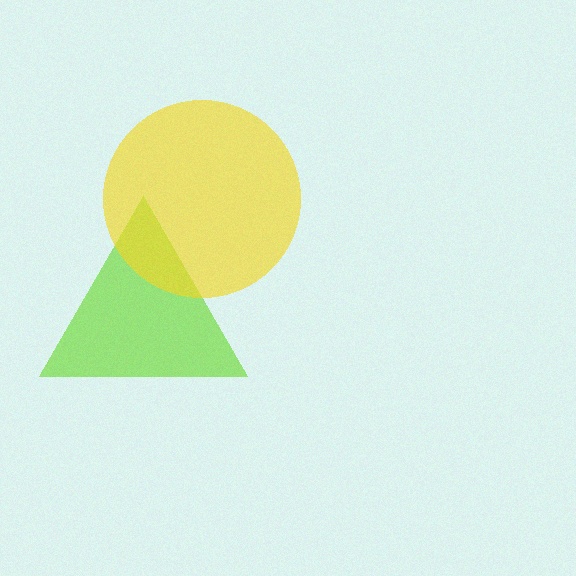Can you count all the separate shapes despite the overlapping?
Yes, there are 2 separate shapes.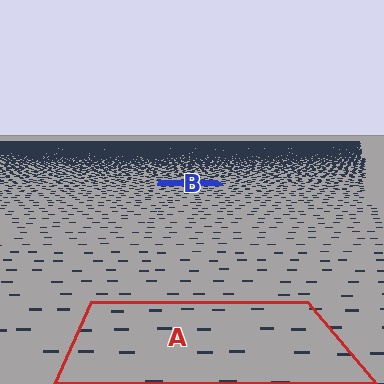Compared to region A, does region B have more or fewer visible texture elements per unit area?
Region B has more texture elements per unit area — they are packed more densely because it is farther away.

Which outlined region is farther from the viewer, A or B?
Region B is farther from the viewer — the texture elements inside it appear smaller and more densely packed.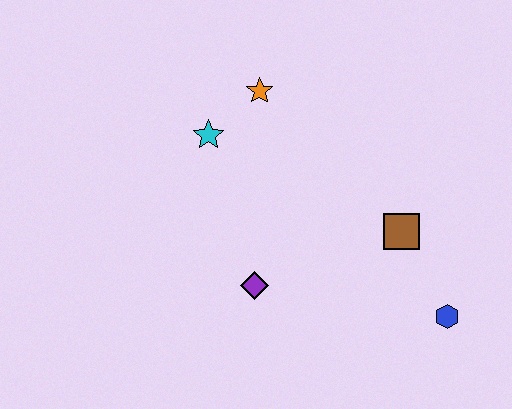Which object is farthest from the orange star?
The blue hexagon is farthest from the orange star.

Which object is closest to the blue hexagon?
The brown square is closest to the blue hexagon.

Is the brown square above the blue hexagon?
Yes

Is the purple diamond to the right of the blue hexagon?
No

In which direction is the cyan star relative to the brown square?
The cyan star is to the left of the brown square.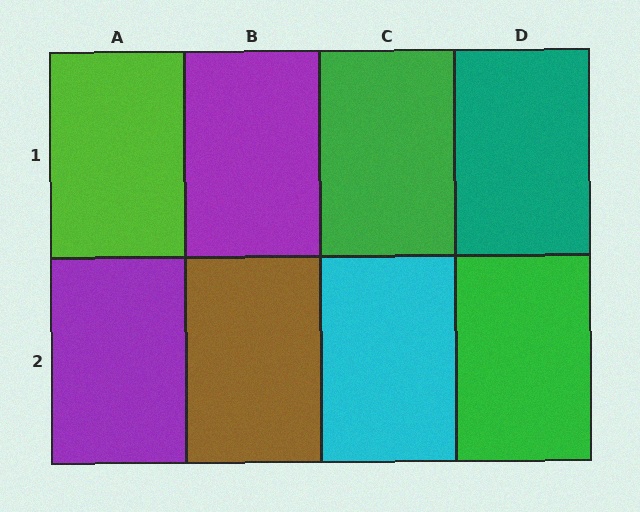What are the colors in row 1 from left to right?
Lime, purple, green, teal.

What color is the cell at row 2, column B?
Brown.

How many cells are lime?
1 cell is lime.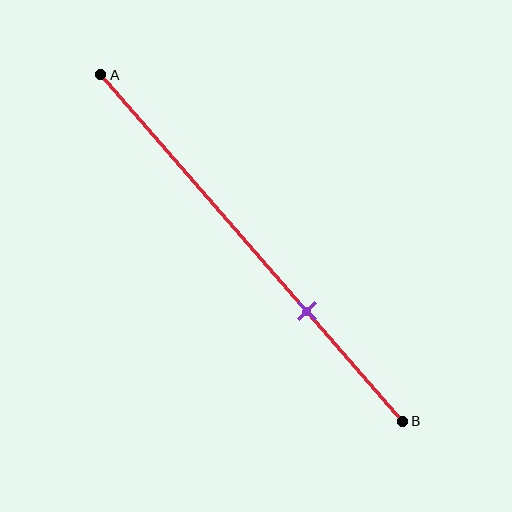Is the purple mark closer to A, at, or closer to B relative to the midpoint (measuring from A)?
The purple mark is closer to point B than the midpoint of segment AB.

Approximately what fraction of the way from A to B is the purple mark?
The purple mark is approximately 70% of the way from A to B.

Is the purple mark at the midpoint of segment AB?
No, the mark is at about 70% from A, not at the 50% midpoint.